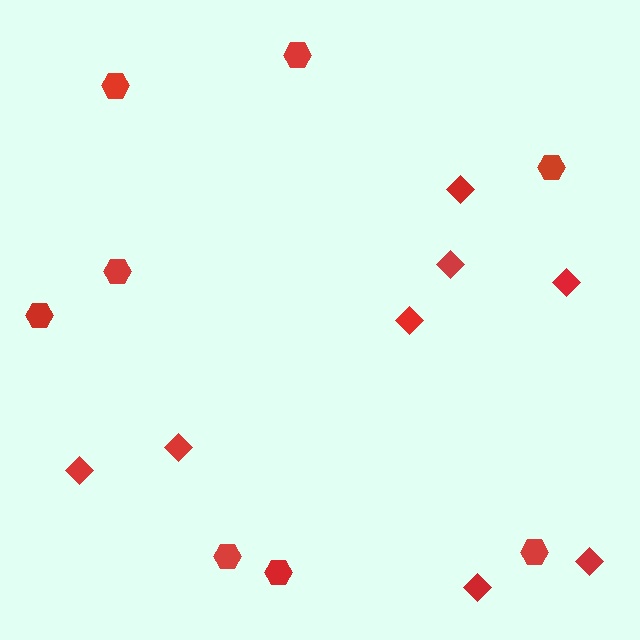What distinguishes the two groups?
There are 2 groups: one group of diamonds (8) and one group of hexagons (8).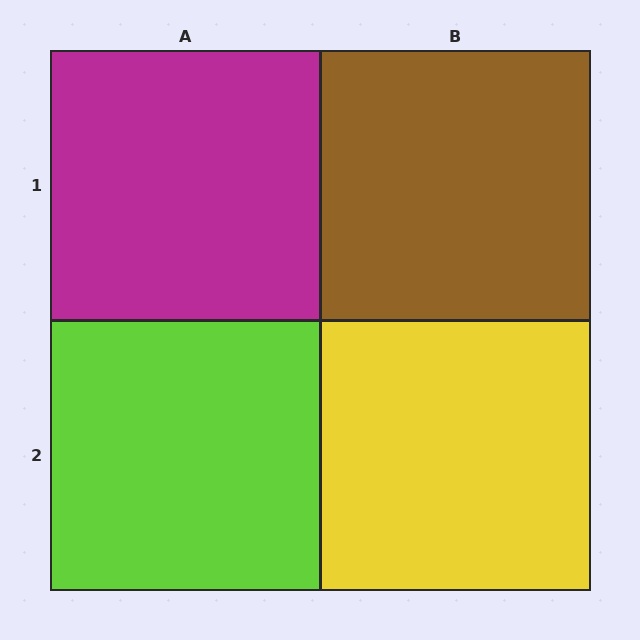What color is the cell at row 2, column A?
Lime.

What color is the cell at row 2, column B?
Yellow.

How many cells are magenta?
1 cell is magenta.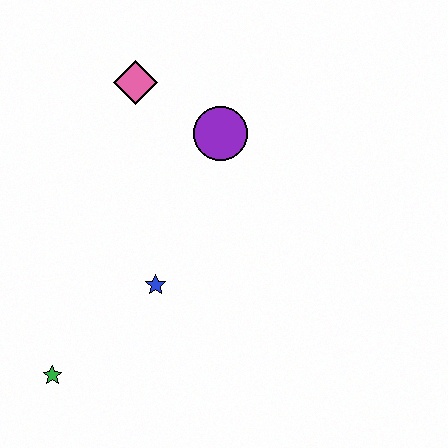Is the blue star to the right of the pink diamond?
Yes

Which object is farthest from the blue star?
The pink diamond is farthest from the blue star.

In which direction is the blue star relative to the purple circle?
The blue star is below the purple circle.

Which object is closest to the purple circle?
The pink diamond is closest to the purple circle.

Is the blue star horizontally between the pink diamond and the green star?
No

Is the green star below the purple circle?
Yes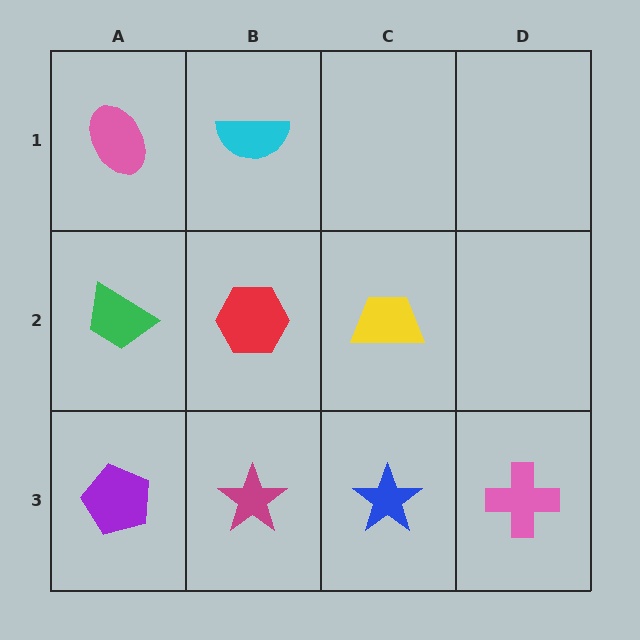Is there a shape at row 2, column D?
No, that cell is empty.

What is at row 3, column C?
A blue star.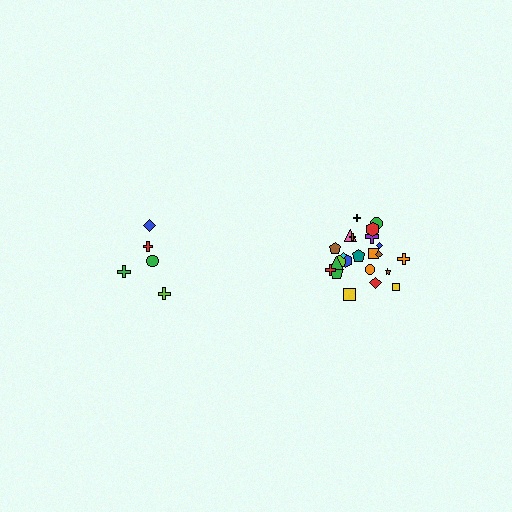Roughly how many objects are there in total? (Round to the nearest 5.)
Roughly 30 objects in total.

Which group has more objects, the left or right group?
The right group.